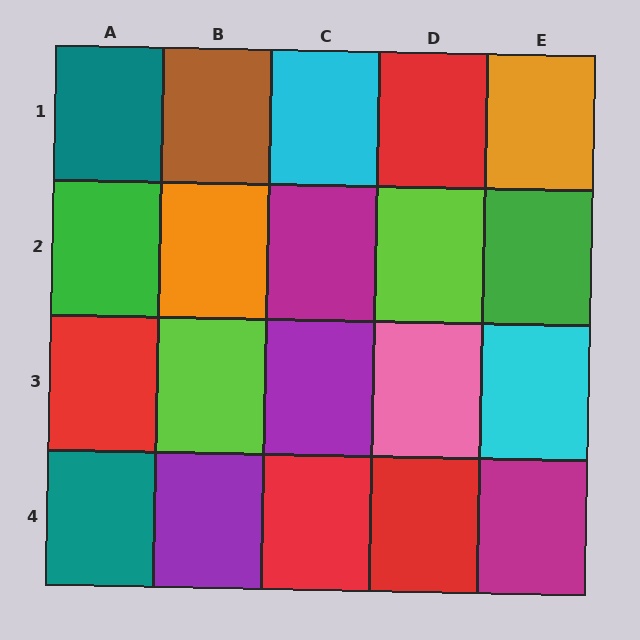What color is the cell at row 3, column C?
Purple.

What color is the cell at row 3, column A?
Red.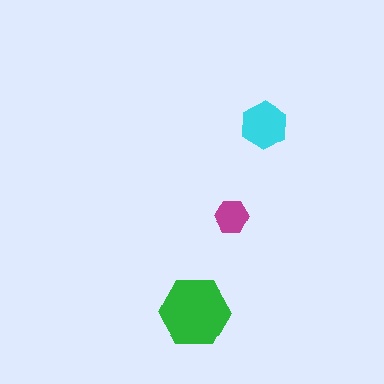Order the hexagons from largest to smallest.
the green one, the cyan one, the magenta one.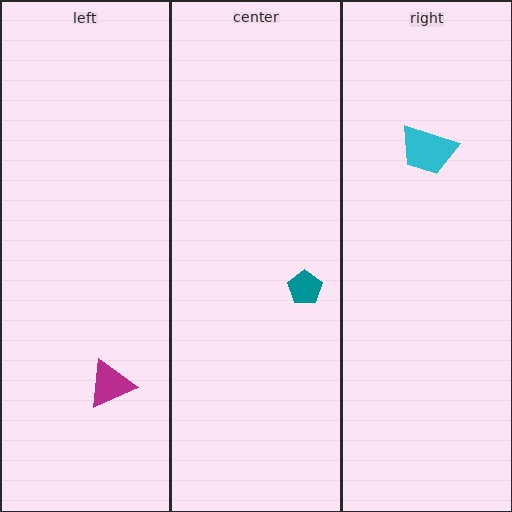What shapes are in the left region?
The magenta triangle.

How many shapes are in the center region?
1.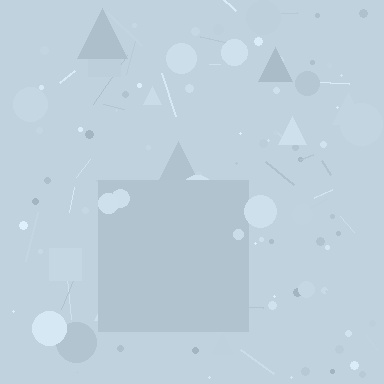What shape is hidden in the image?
A square is hidden in the image.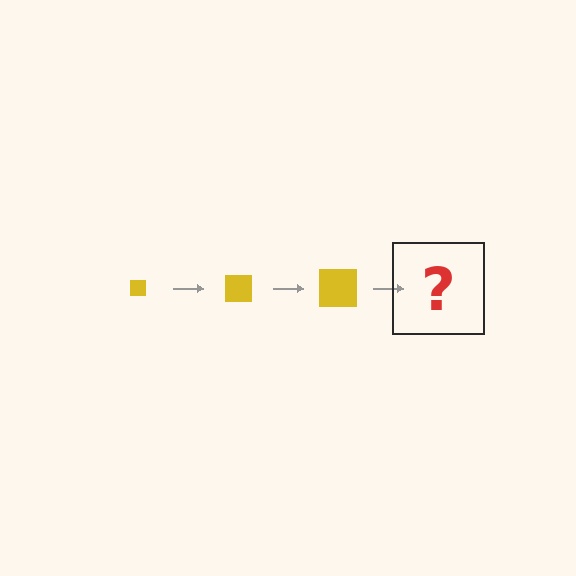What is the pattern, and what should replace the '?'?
The pattern is that the square gets progressively larger each step. The '?' should be a yellow square, larger than the previous one.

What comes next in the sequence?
The next element should be a yellow square, larger than the previous one.